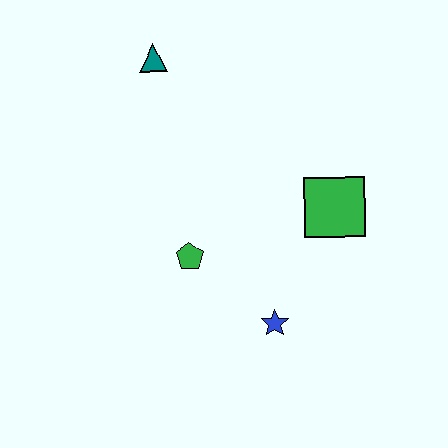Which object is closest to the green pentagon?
The blue star is closest to the green pentagon.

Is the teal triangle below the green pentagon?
No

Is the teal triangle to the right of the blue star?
No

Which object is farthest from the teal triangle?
The blue star is farthest from the teal triangle.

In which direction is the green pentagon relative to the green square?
The green pentagon is to the left of the green square.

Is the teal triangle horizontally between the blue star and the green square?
No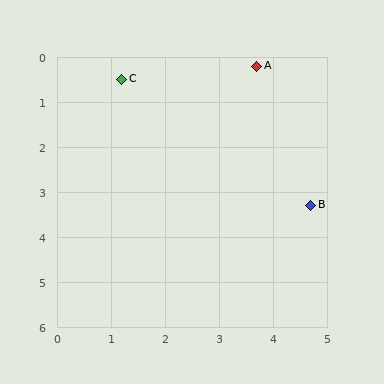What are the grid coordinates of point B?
Point B is at approximately (4.7, 3.3).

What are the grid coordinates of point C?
Point C is at approximately (1.2, 0.5).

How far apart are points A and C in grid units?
Points A and C are about 2.5 grid units apart.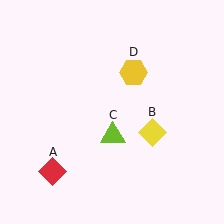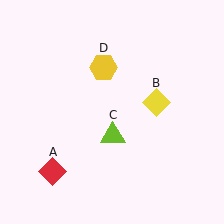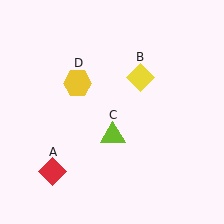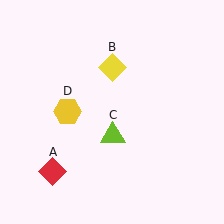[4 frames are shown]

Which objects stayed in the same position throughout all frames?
Red diamond (object A) and lime triangle (object C) remained stationary.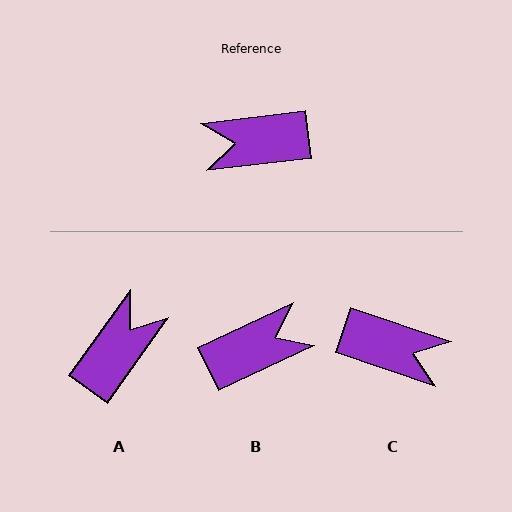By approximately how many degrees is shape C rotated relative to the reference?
Approximately 155 degrees counter-clockwise.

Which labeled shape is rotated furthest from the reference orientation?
B, about 162 degrees away.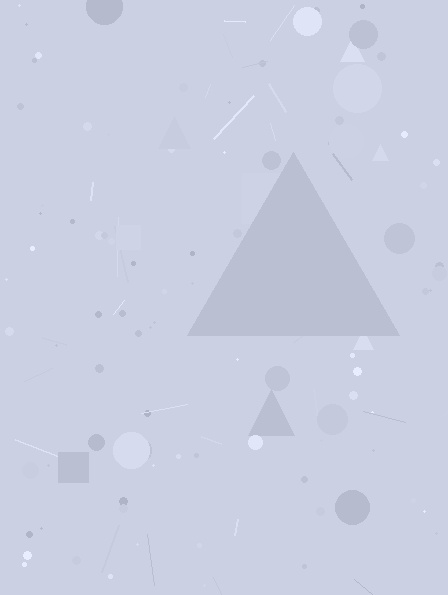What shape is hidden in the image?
A triangle is hidden in the image.